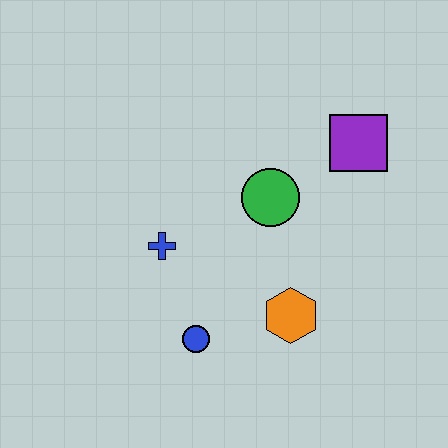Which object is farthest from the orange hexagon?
The purple square is farthest from the orange hexagon.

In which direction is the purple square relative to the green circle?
The purple square is to the right of the green circle.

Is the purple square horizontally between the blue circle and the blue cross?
No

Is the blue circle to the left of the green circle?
Yes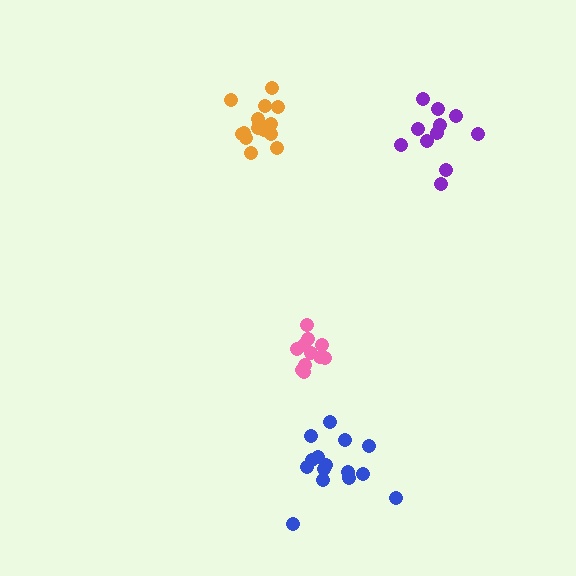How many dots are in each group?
Group 1: 11 dots, Group 2: 15 dots, Group 3: 15 dots, Group 4: 11 dots (52 total).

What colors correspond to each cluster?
The clusters are colored: pink, orange, blue, purple.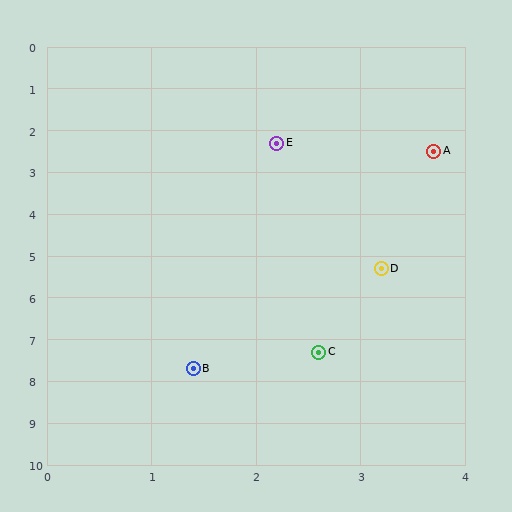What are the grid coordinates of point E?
Point E is at approximately (2.2, 2.3).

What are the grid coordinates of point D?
Point D is at approximately (3.2, 5.3).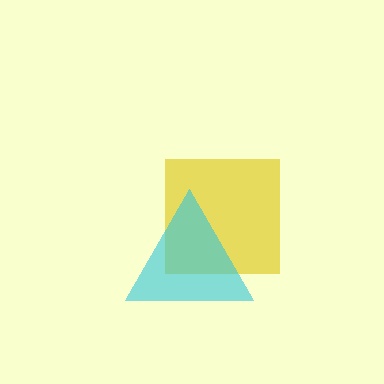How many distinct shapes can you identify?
There are 2 distinct shapes: a yellow square, a cyan triangle.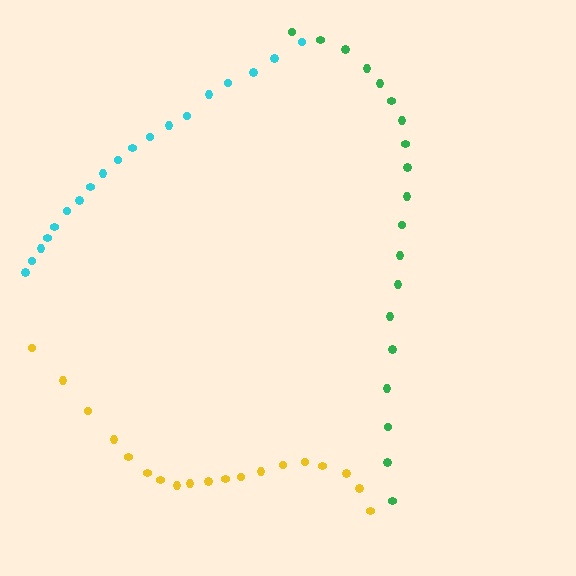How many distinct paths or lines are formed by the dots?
There are 3 distinct paths.